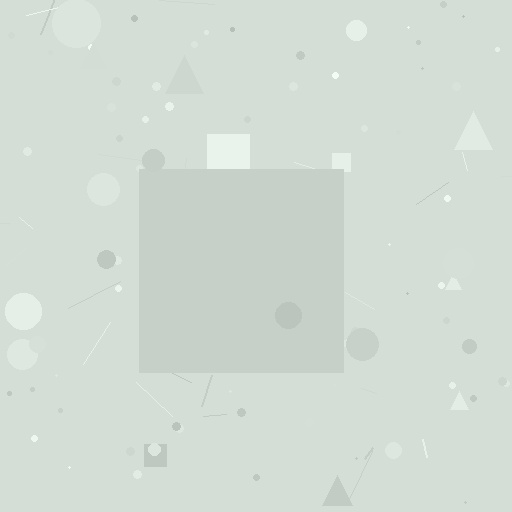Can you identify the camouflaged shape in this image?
The camouflaged shape is a square.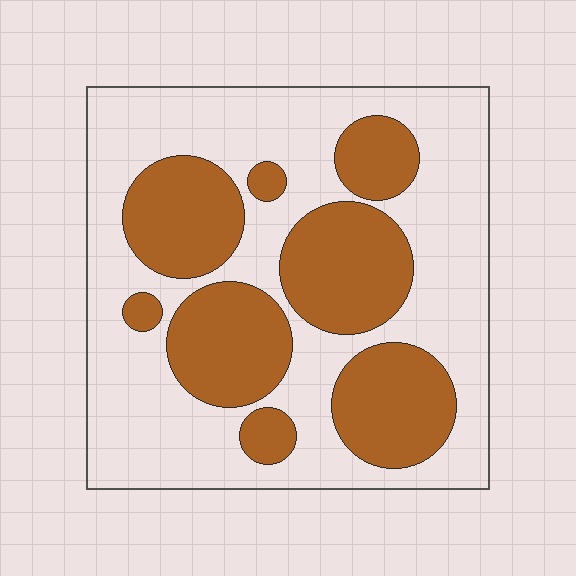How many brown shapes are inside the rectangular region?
8.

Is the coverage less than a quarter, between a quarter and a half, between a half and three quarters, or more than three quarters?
Between a quarter and a half.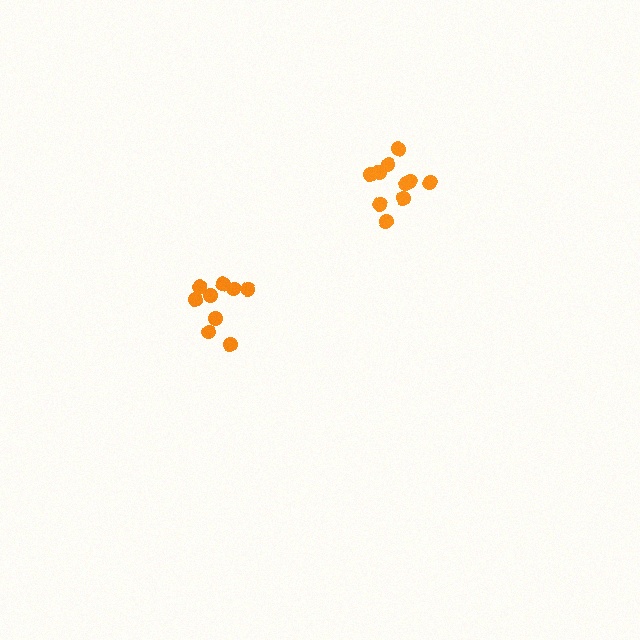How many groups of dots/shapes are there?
There are 2 groups.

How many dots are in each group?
Group 1: 10 dots, Group 2: 9 dots (19 total).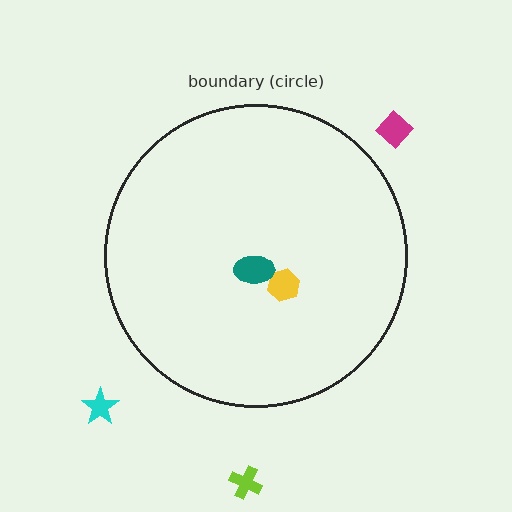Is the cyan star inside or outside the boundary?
Outside.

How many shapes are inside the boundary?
2 inside, 3 outside.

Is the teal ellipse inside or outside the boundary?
Inside.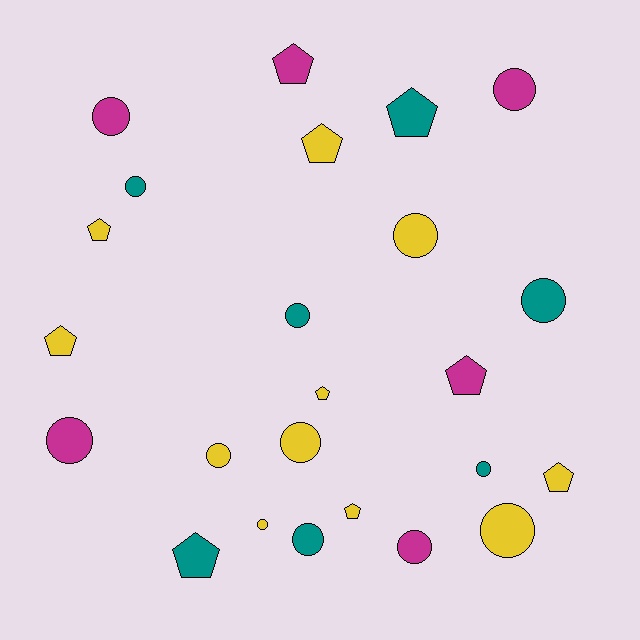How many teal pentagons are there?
There are 2 teal pentagons.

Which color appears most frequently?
Yellow, with 11 objects.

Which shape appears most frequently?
Circle, with 14 objects.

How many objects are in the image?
There are 24 objects.